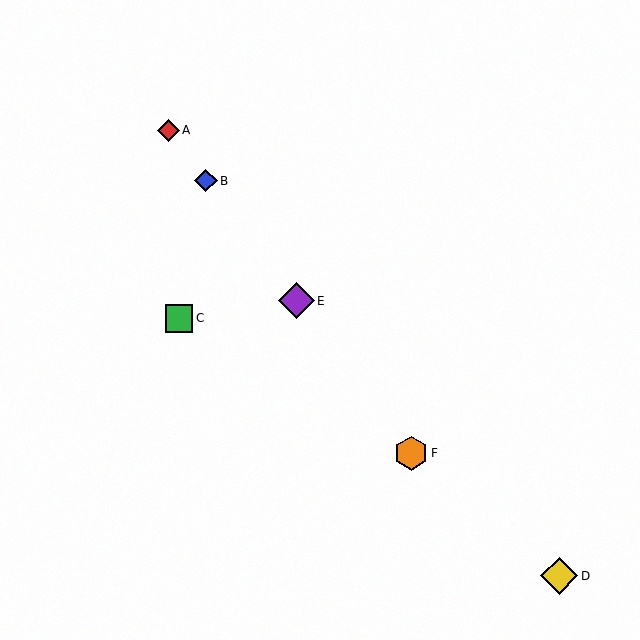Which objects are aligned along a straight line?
Objects A, B, E, F are aligned along a straight line.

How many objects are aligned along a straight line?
4 objects (A, B, E, F) are aligned along a straight line.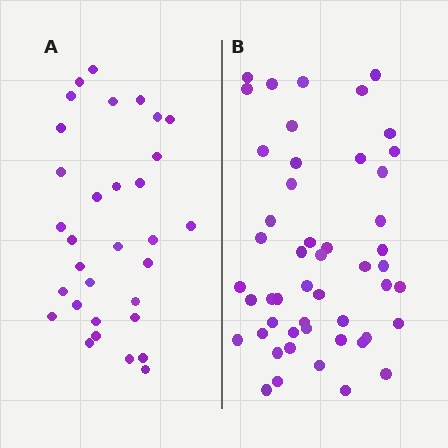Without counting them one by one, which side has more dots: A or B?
Region B (the right region) has more dots.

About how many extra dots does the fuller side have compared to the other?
Region B has approximately 20 more dots than region A.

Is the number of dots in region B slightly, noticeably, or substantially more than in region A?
Region B has substantially more. The ratio is roughly 1.6 to 1.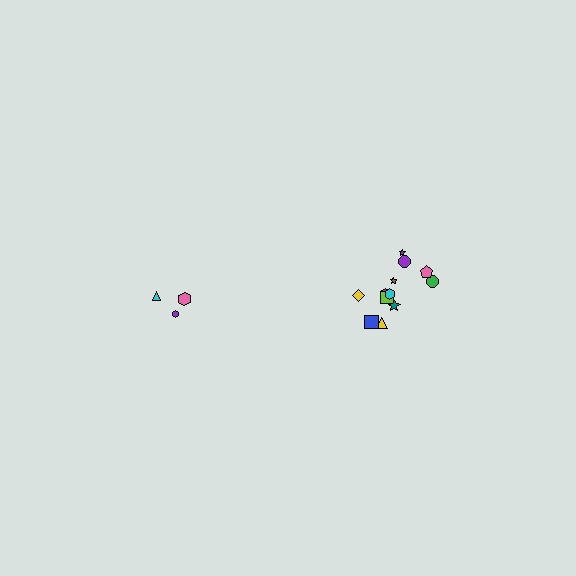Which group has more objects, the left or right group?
The right group.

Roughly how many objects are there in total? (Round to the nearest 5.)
Roughly 15 objects in total.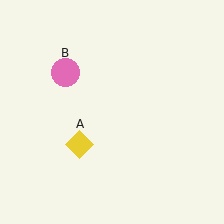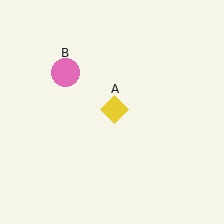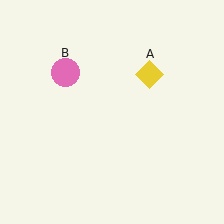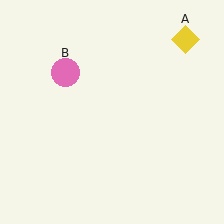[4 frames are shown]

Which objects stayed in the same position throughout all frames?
Pink circle (object B) remained stationary.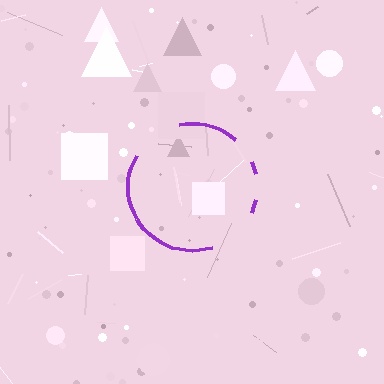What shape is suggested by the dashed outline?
The dashed outline suggests a circle.